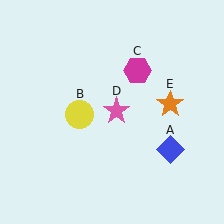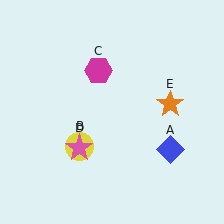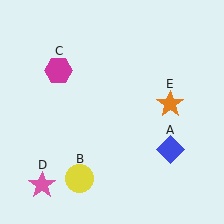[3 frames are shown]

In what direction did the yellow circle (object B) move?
The yellow circle (object B) moved down.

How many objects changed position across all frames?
3 objects changed position: yellow circle (object B), magenta hexagon (object C), pink star (object D).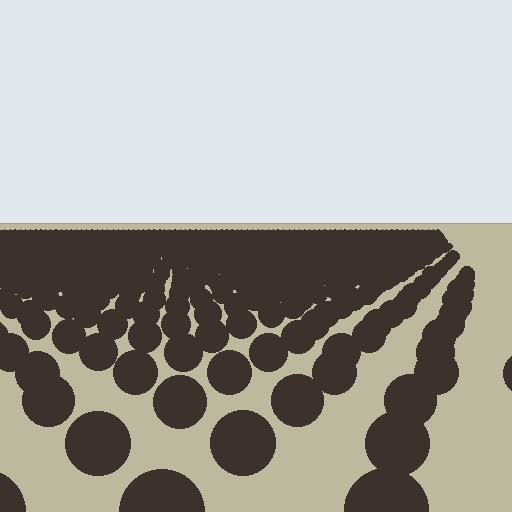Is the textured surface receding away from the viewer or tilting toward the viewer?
The surface is receding away from the viewer. Texture elements get smaller and denser toward the top.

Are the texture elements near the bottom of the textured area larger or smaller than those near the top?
Larger. Near the bottom, elements are closer to the viewer and appear at a bigger on-screen size.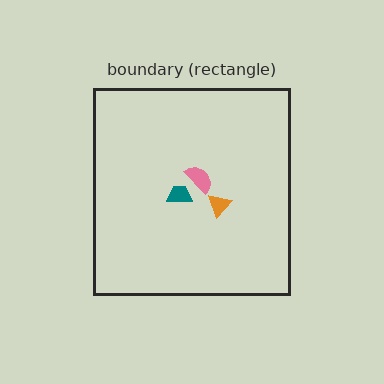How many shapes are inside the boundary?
3 inside, 0 outside.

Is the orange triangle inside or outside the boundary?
Inside.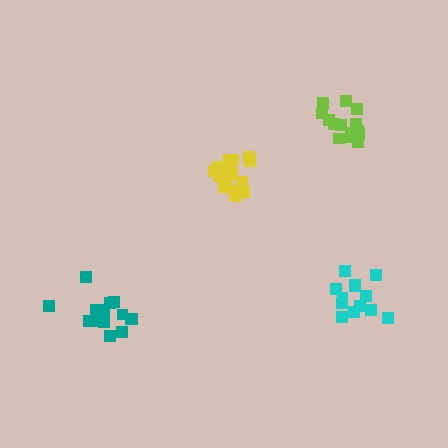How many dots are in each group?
Group 1: 13 dots, Group 2: 15 dots, Group 3: 17 dots, Group 4: 14 dots (59 total).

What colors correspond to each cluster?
The clusters are colored: cyan, teal, yellow, lime.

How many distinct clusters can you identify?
There are 4 distinct clusters.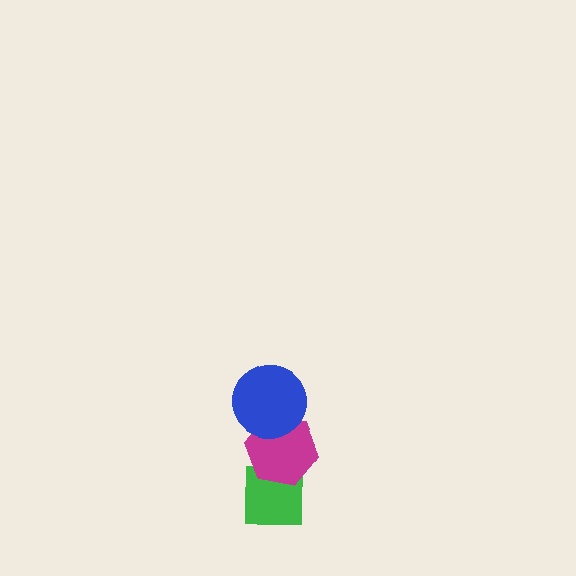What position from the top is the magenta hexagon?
The magenta hexagon is 2nd from the top.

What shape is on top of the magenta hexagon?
The blue circle is on top of the magenta hexagon.